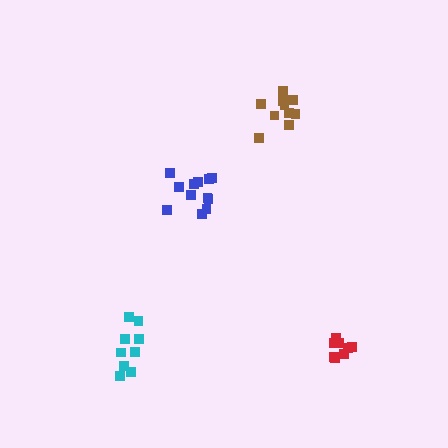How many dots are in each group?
Group 1: 8 dots, Group 2: 9 dots, Group 3: 10 dots, Group 4: 12 dots (39 total).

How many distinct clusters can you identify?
There are 4 distinct clusters.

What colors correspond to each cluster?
The clusters are colored: red, cyan, brown, blue.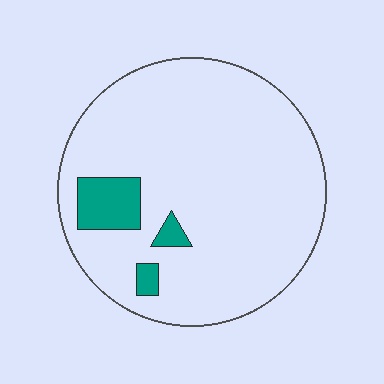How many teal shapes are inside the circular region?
3.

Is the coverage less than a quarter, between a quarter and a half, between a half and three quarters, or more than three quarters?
Less than a quarter.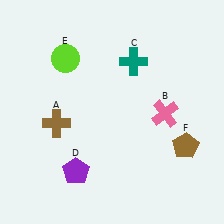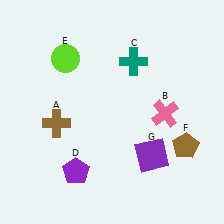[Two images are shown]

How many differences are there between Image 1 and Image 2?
There is 1 difference between the two images.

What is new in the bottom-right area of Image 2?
A purple square (G) was added in the bottom-right area of Image 2.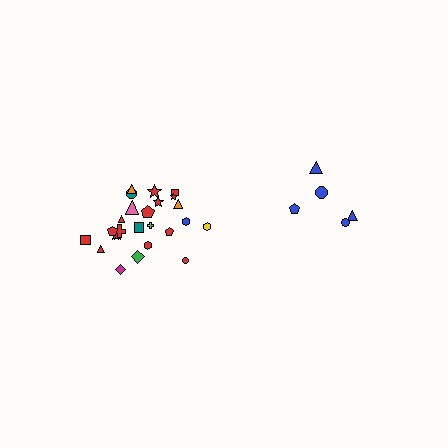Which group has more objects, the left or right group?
The left group.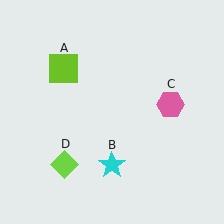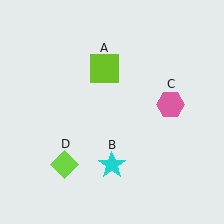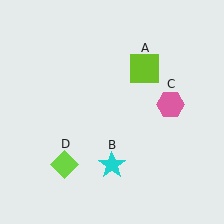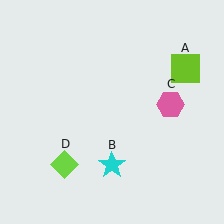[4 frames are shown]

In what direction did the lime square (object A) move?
The lime square (object A) moved right.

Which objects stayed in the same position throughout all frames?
Cyan star (object B) and pink hexagon (object C) and lime diamond (object D) remained stationary.